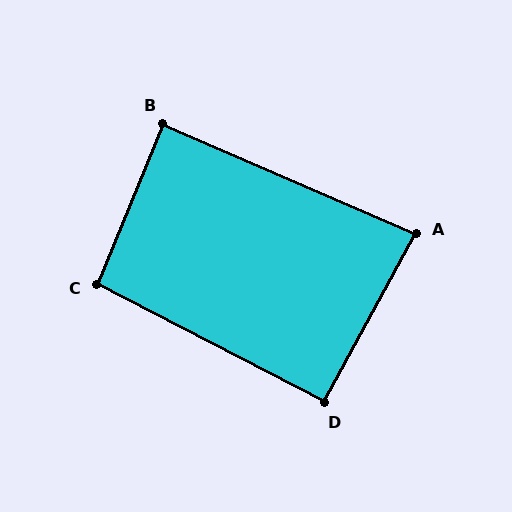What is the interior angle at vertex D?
Approximately 91 degrees (approximately right).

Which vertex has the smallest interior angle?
A, at approximately 85 degrees.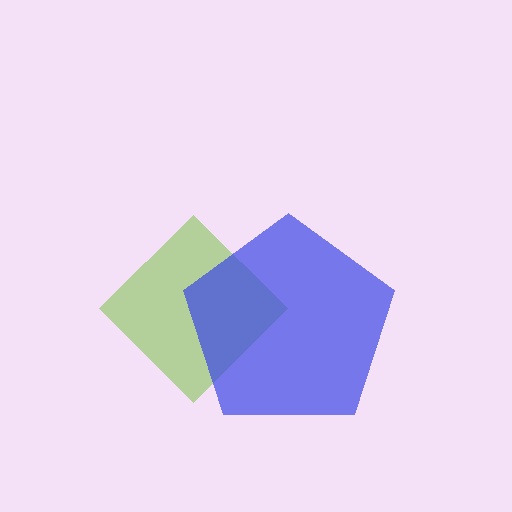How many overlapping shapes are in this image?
There are 2 overlapping shapes in the image.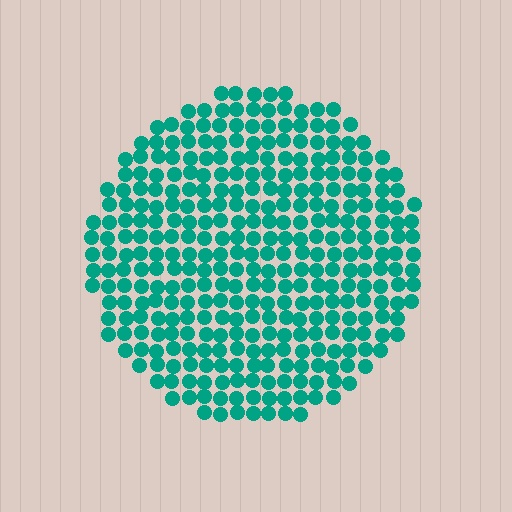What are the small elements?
The small elements are circles.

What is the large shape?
The large shape is a circle.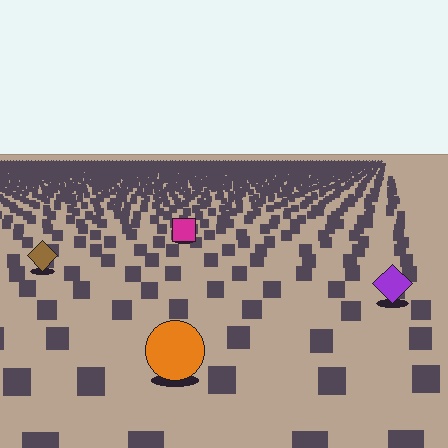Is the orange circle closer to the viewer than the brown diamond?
Yes. The orange circle is closer — you can tell from the texture gradient: the ground texture is coarser near it.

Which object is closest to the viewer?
The orange circle is closest. The texture marks near it are larger and more spread out.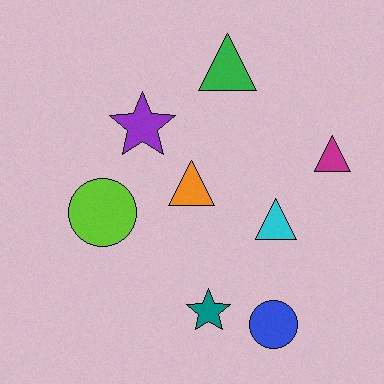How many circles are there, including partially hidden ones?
There are 2 circles.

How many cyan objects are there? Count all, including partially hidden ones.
There is 1 cyan object.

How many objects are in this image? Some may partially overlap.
There are 8 objects.